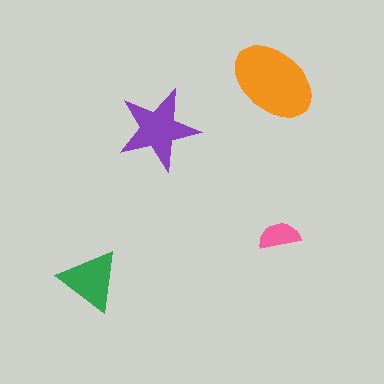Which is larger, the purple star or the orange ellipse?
The orange ellipse.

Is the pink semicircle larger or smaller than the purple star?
Smaller.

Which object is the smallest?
The pink semicircle.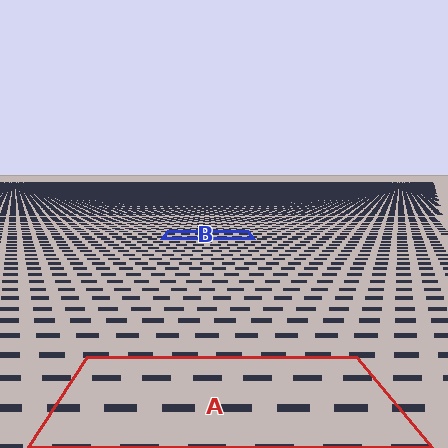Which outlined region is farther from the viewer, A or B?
Region B is farther from the viewer — the texture elements inside it appear smaller and more densely packed.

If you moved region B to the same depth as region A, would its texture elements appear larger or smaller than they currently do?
They would appear larger. At a closer depth, the same texture elements are projected at a bigger on-screen size.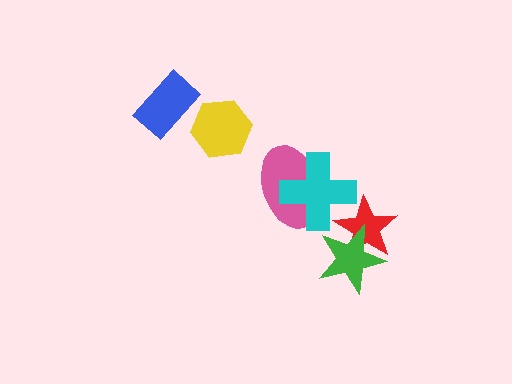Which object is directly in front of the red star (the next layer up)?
The green star is directly in front of the red star.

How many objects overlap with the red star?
2 objects overlap with the red star.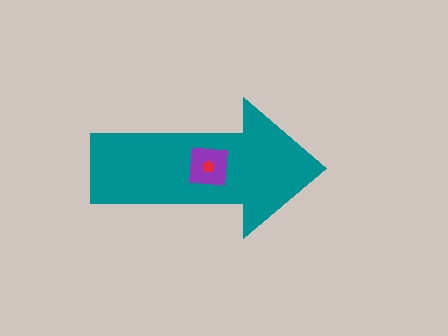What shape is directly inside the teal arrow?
The purple square.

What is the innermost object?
The red pentagon.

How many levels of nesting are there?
3.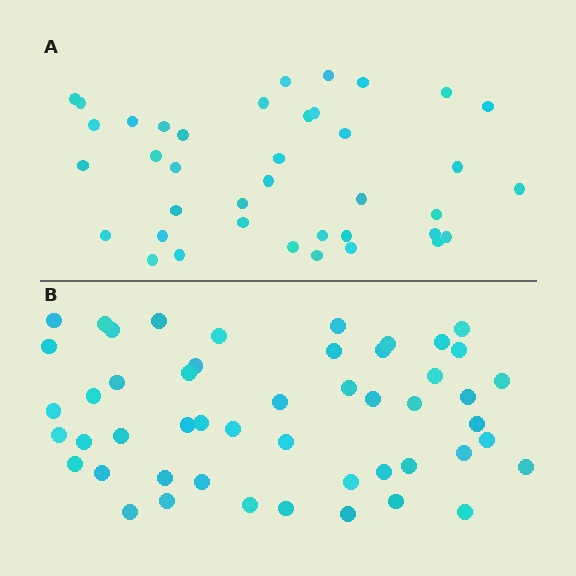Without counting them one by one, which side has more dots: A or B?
Region B (the bottom region) has more dots.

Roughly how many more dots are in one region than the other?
Region B has roughly 12 or so more dots than region A.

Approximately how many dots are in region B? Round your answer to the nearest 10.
About 50 dots.